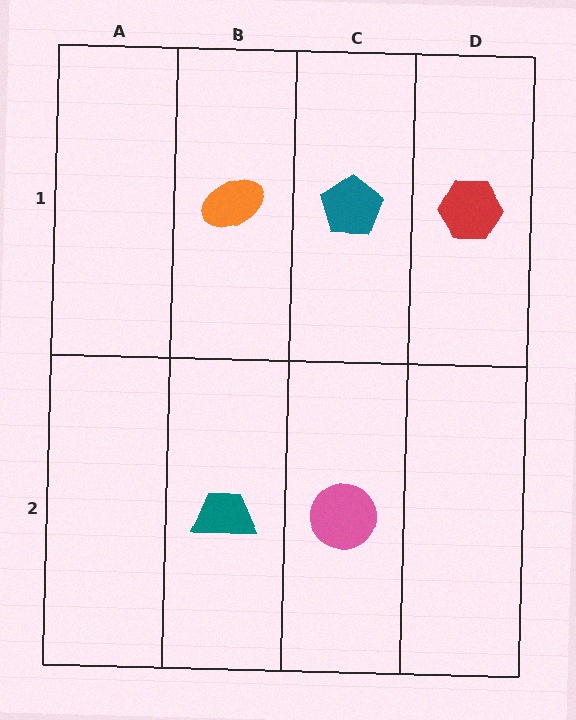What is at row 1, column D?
A red hexagon.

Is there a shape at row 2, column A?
No, that cell is empty.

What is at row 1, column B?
An orange ellipse.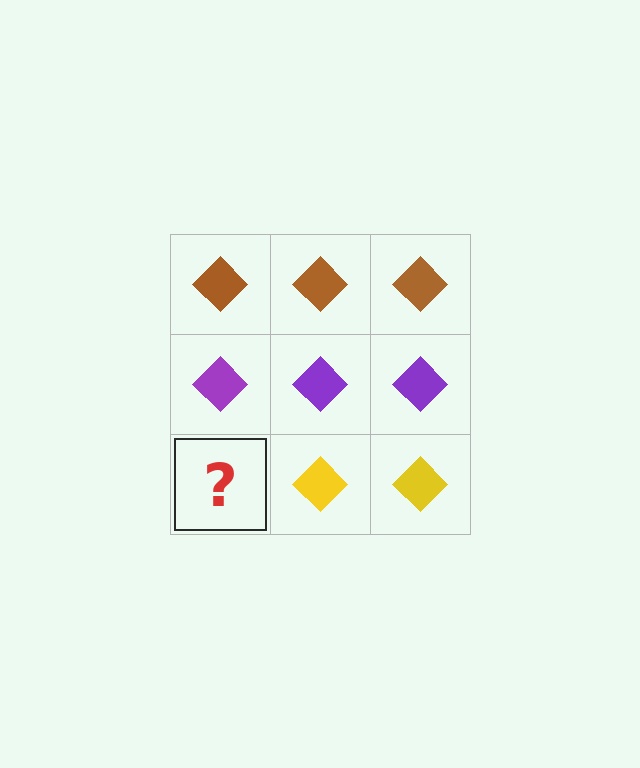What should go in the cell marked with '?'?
The missing cell should contain a yellow diamond.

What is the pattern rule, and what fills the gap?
The rule is that each row has a consistent color. The gap should be filled with a yellow diamond.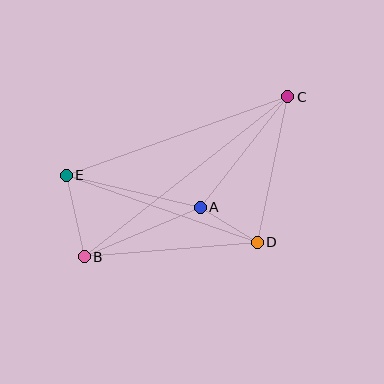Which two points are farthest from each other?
Points B and C are farthest from each other.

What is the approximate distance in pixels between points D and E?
The distance between D and E is approximately 202 pixels.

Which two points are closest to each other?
Points A and D are closest to each other.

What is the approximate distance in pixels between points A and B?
The distance between A and B is approximately 126 pixels.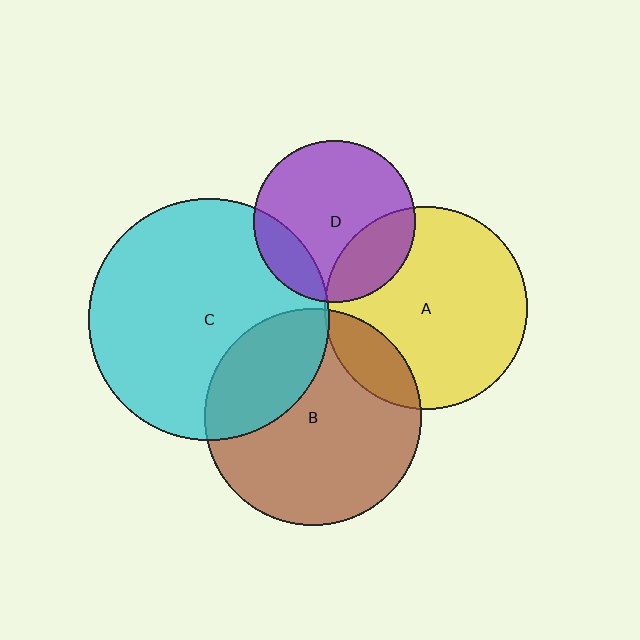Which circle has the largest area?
Circle C (cyan).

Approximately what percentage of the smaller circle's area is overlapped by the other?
Approximately 15%.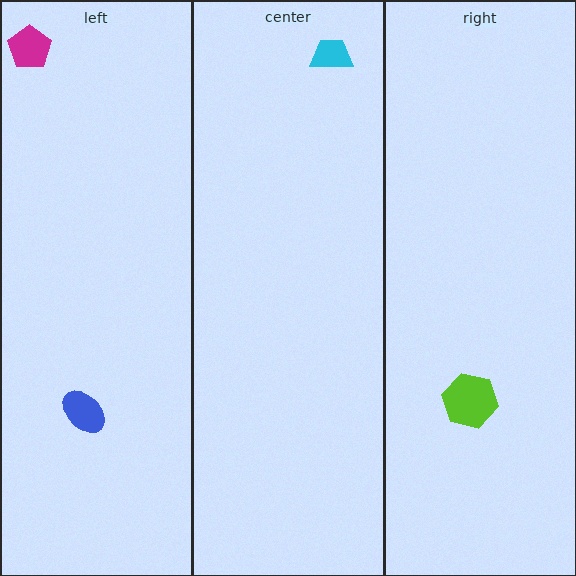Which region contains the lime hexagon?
The right region.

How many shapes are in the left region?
2.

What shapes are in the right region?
The lime hexagon.